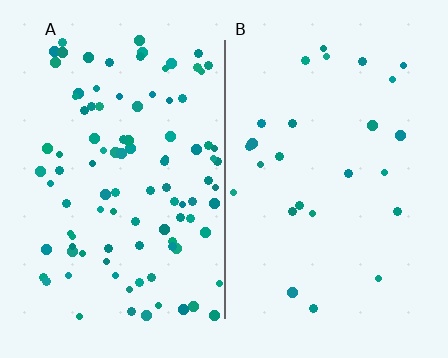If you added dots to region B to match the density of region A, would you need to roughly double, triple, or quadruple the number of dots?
Approximately quadruple.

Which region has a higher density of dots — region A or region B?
A (the left).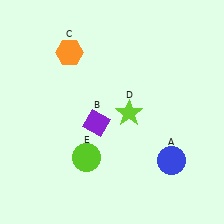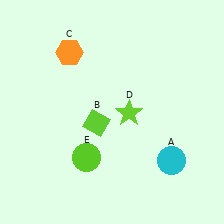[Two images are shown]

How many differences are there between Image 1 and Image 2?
There are 2 differences between the two images.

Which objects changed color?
A changed from blue to cyan. B changed from purple to lime.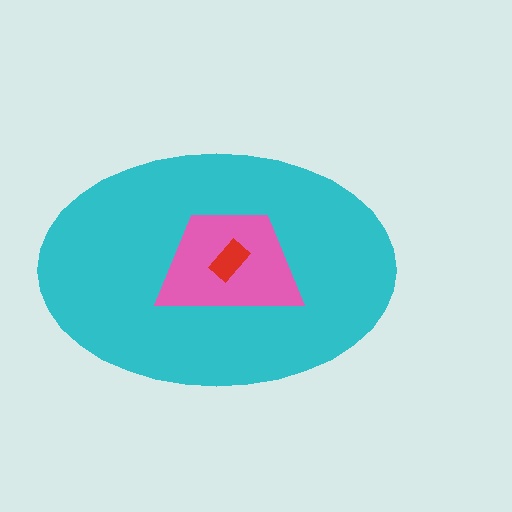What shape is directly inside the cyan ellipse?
The pink trapezoid.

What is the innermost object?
The red rectangle.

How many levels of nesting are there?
3.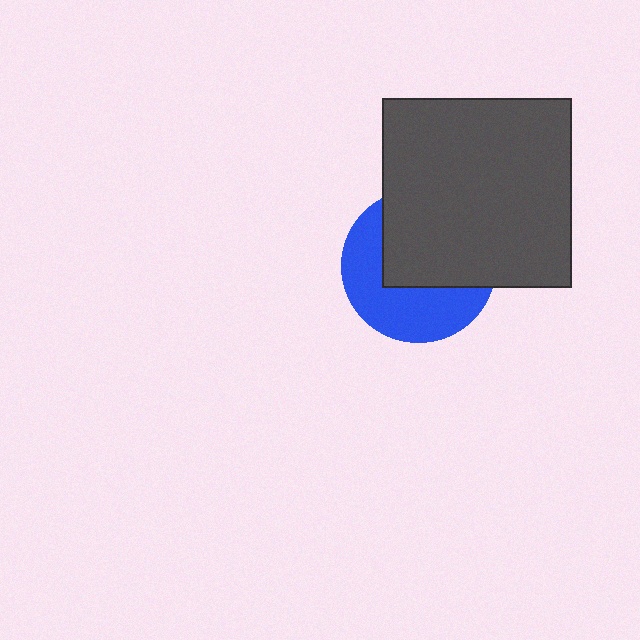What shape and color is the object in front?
The object in front is a dark gray square.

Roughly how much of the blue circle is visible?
About half of it is visible (roughly 47%).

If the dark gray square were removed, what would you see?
You would see the complete blue circle.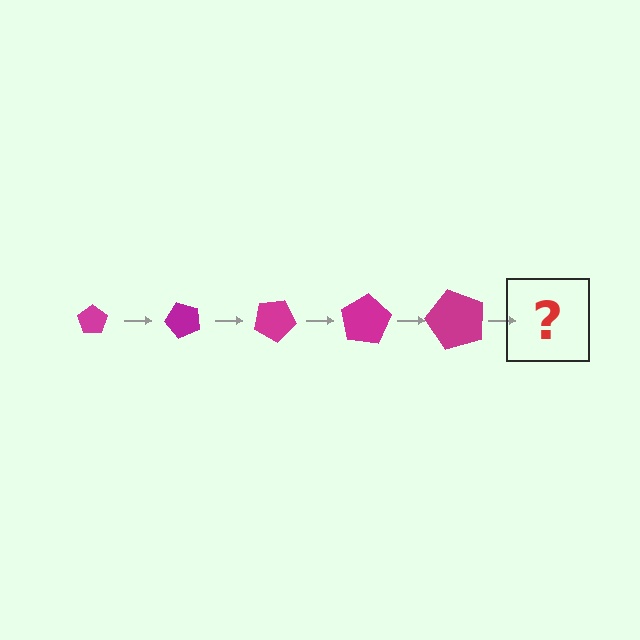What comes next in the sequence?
The next element should be a pentagon, larger than the previous one and rotated 250 degrees from the start.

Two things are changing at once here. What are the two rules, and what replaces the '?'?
The two rules are that the pentagon grows larger each step and it rotates 50 degrees each step. The '?' should be a pentagon, larger than the previous one and rotated 250 degrees from the start.